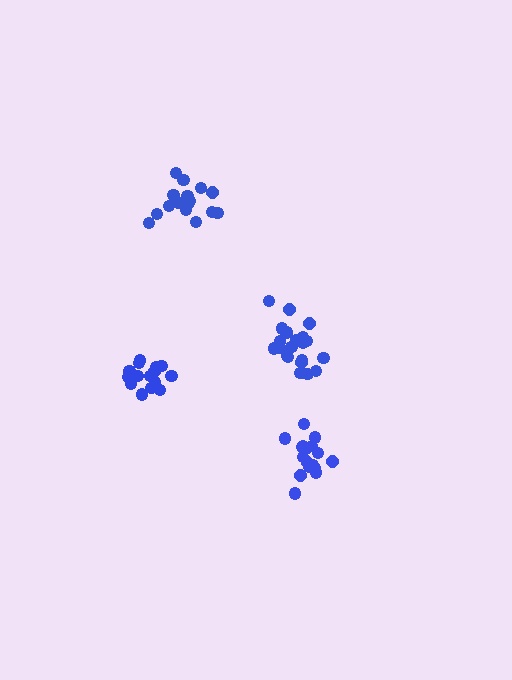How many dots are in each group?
Group 1: 17 dots, Group 2: 21 dots, Group 3: 17 dots, Group 4: 15 dots (70 total).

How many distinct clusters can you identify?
There are 4 distinct clusters.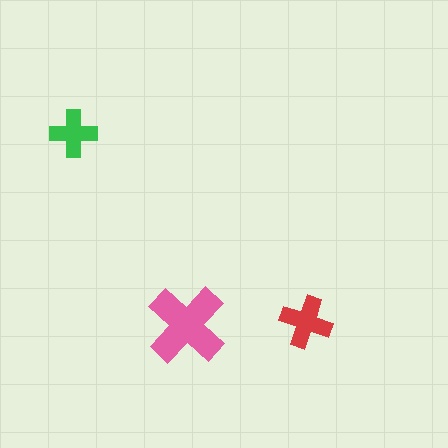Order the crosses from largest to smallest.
the pink one, the red one, the green one.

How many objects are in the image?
There are 3 objects in the image.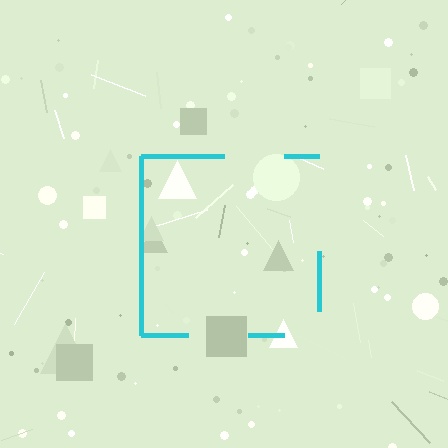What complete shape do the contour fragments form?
The contour fragments form a square.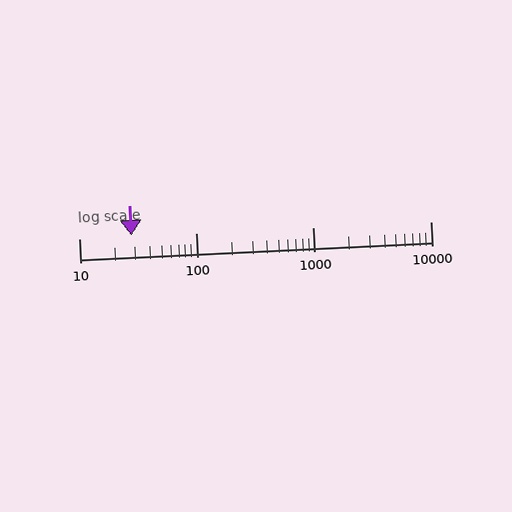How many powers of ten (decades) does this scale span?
The scale spans 3 decades, from 10 to 10000.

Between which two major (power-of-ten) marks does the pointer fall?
The pointer is between 10 and 100.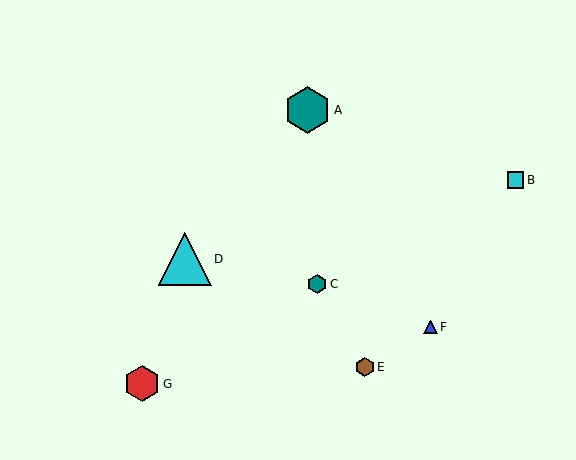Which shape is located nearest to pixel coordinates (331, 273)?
The teal hexagon (labeled C) at (317, 284) is nearest to that location.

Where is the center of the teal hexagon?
The center of the teal hexagon is at (308, 110).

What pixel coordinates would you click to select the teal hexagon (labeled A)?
Click at (308, 110) to select the teal hexagon A.